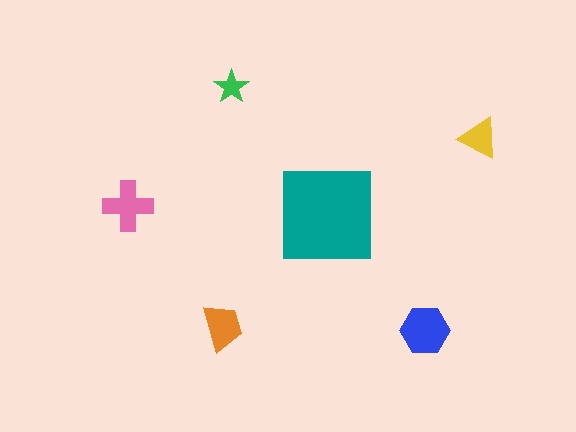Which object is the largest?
The teal square.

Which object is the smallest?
The green star.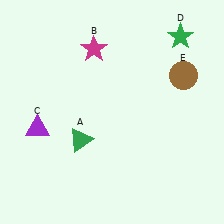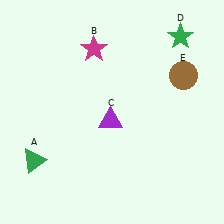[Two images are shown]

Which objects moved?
The objects that moved are: the green triangle (A), the purple triangle (C).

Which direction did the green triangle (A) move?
The green triangle (A) moved left.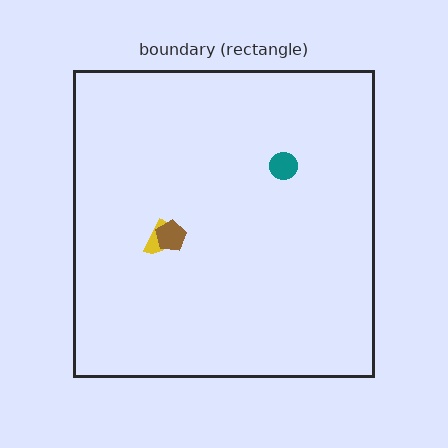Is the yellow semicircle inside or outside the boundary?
Inside.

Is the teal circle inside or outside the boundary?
Inside.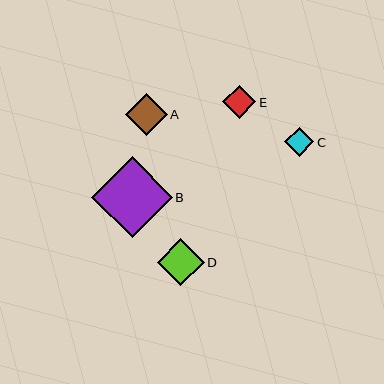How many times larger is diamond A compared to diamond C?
Diamond A is approximately 1.5 times the size of diamond C.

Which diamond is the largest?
Diamond B is the largest with a size of approximately 80 pixels.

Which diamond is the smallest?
Diamond C is the smallest with a size of approximately 29 pixels.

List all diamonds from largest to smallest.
From largest to smallest: B, D, A, E, C.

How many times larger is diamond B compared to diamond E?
Diamond B is approximately 2.4 times the size of diamond E.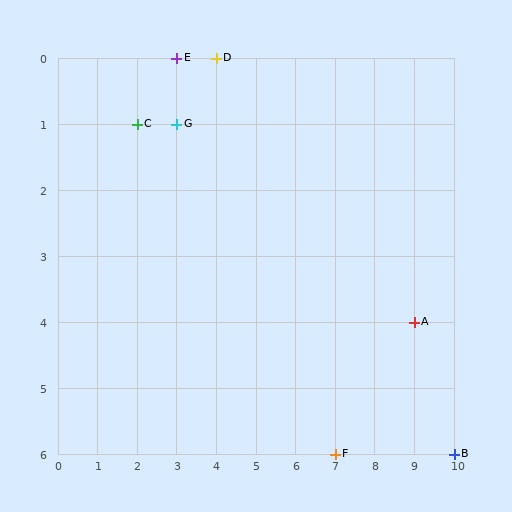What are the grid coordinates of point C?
Point C is at grid coordinates (2, 1).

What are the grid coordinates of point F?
Point F is at grid coordinates (7, 6).